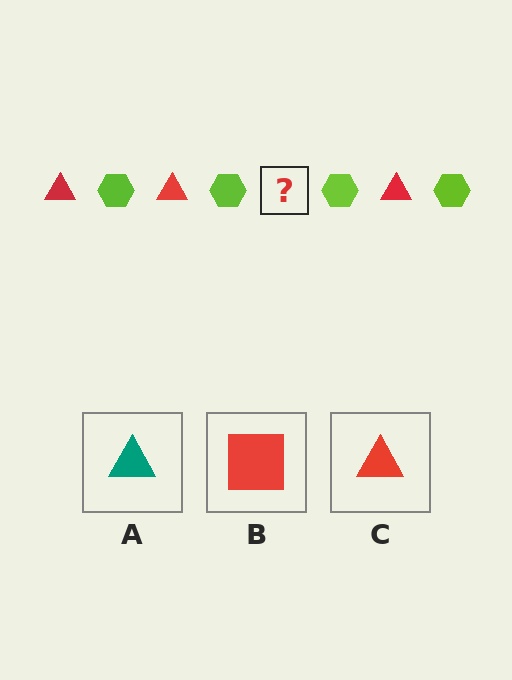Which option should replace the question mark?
Option C.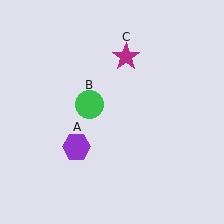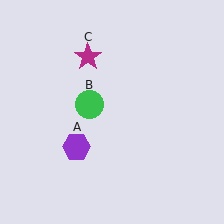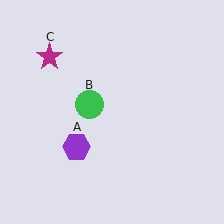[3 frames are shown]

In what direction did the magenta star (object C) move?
The magenta star (object C) moved left.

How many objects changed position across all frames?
1 object changed position: magenta star (object C).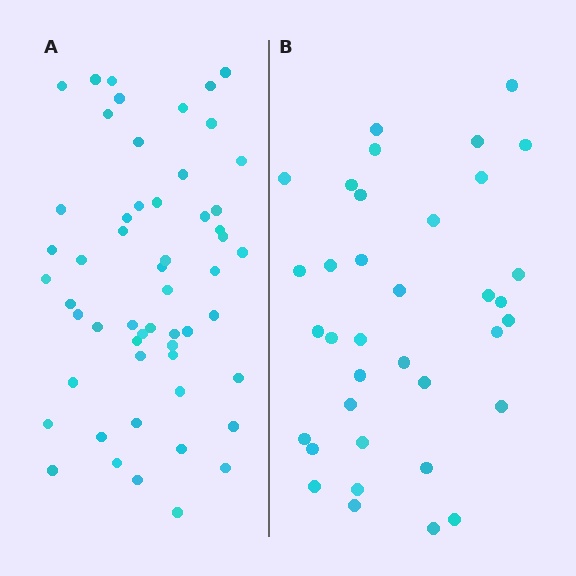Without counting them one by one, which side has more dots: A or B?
Region A (the left region) has more dots.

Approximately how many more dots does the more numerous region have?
Region A has approximately 20 more dots than region B.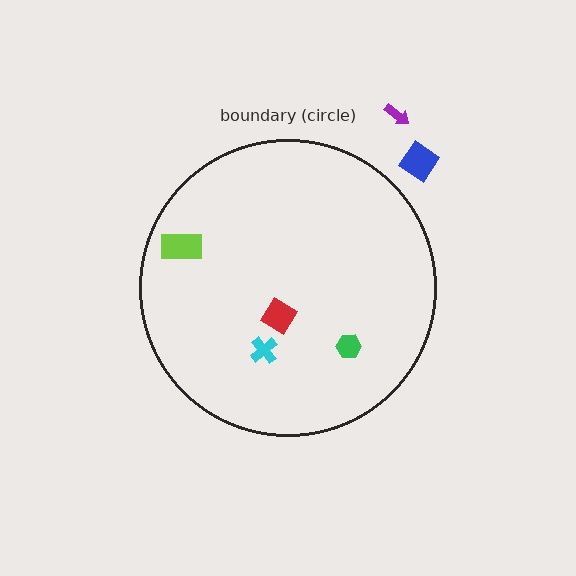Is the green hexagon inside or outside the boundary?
Inside.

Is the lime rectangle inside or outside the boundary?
Inside.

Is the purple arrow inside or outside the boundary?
Outside.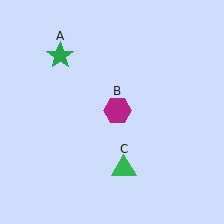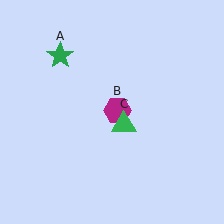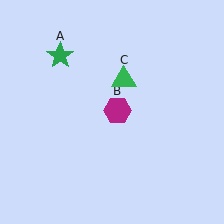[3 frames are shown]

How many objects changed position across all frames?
1 object changed position: green triangle (object C).